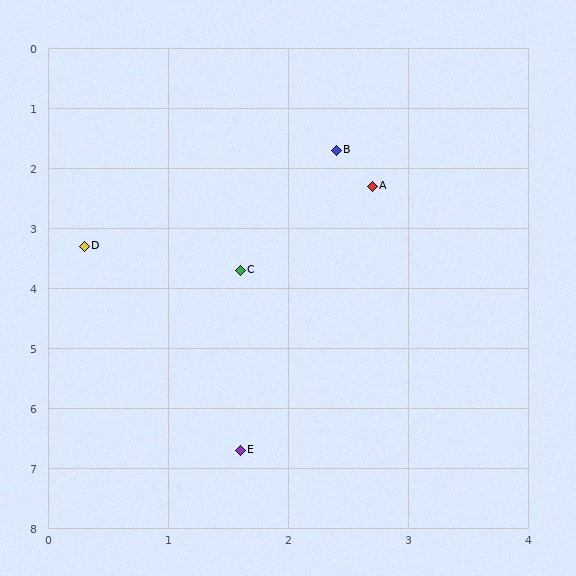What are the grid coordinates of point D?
Point D is at approximately (0.3, 3.3).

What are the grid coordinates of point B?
Point B is at approximately (2.4, 1.7).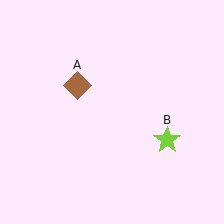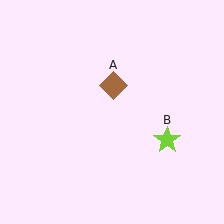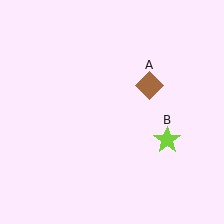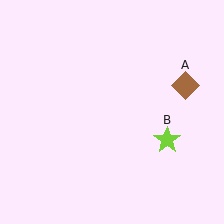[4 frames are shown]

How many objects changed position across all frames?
1 object changed position: brown diamond (object A).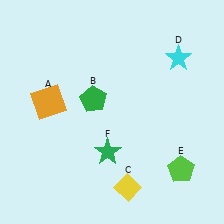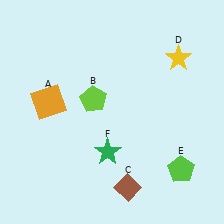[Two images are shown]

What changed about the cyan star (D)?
In Image 1, D is cyan. In Image 2, it changed to yellow.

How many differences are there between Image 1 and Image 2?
There are 3 differences between the two images.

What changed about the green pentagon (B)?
In Image 1, B is green. In Image 2, it changed to lime.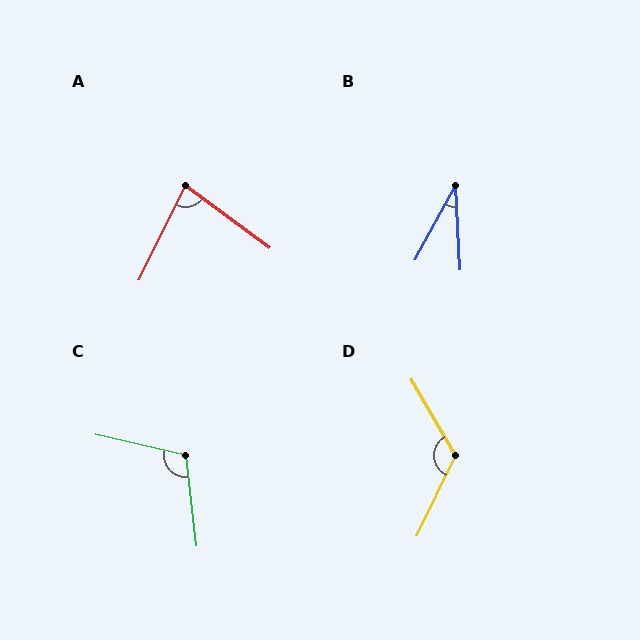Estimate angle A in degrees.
Approximately 80 degrees.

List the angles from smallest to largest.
B (32°), A (80°), C (110°), D (124°).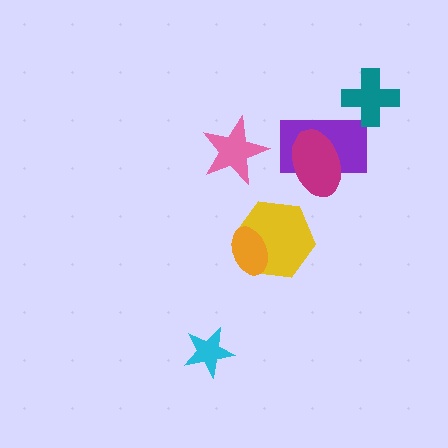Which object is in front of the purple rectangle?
The magenta ellipse is in front of the purple rectangle.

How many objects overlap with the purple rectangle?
1 object overlaps with the purple rectangle.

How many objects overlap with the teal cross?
0 objects overlap with the teal cross.